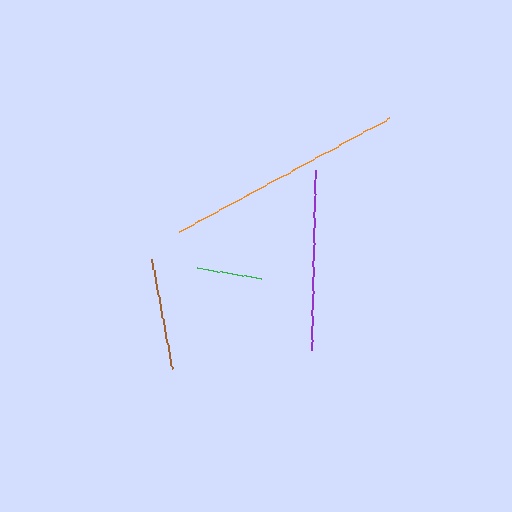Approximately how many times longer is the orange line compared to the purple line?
The orange line is approximately 1.3 times the length of the purple line.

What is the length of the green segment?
The green segment is approximately 65 pixels long.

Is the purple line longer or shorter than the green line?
The purple line is longer than the green line.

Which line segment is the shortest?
The green line is the shortest at approximately 65 pixels.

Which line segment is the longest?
The orange line is the longest at approximately 239 pixels.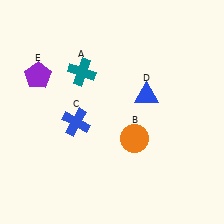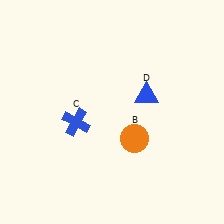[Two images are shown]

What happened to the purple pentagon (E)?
The purple pentagon (E) was removed in Image 2. It was in the top-left area of Image 1.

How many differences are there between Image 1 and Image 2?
There are 2 differences between the two images.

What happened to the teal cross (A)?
The teal cross (A) was removed in Image 2. It was in the top-left area of Image 1.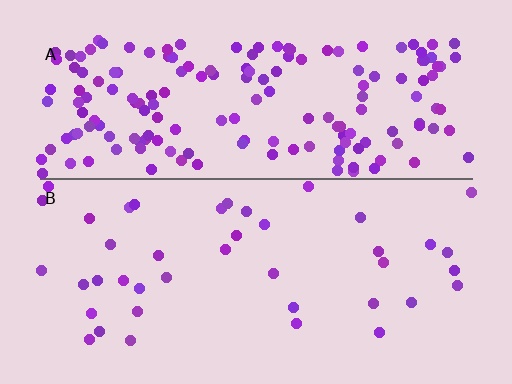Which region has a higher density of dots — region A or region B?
A (the top).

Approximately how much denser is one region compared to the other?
Approximately 4.2× — region A over region B.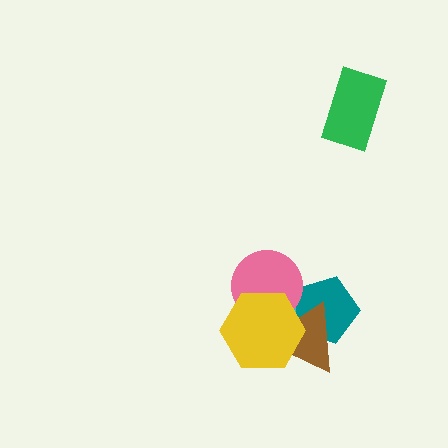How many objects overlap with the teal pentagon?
4 objects overlap with the teal pentagon.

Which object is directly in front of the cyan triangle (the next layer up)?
The teal pentagon is directly in front of the cyan triangle.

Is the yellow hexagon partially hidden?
No, no other shape covers it.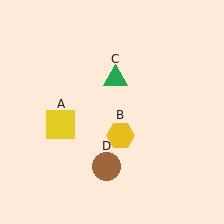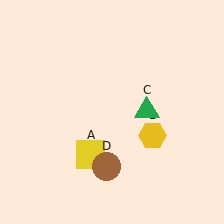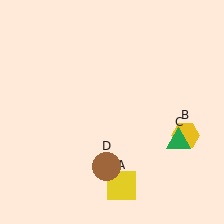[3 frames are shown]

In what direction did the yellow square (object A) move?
The yellow square (object A) moved down and to the right.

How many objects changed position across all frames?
3 objects changed position: yellow square (object A), yellow hexagon (object B), green triangle (object C).